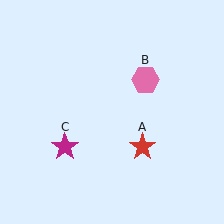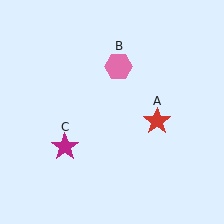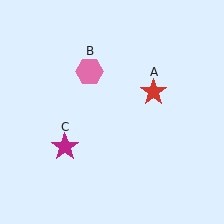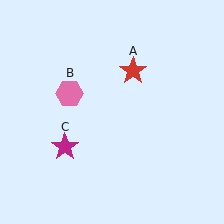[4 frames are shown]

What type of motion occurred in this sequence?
The red star (object A), pink hexagon (object B) rotated counterclockwise around the center of the scene.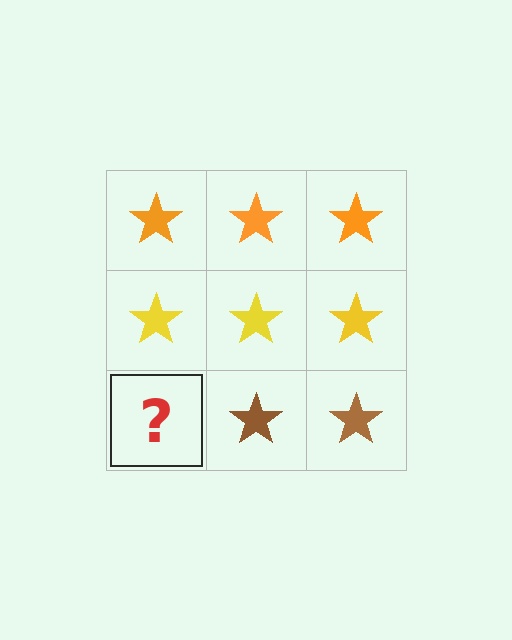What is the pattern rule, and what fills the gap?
The rule is that each row has a consistent color. The gap should be filled with a brown star.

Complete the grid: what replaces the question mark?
The question mark should be replaced with a brown star.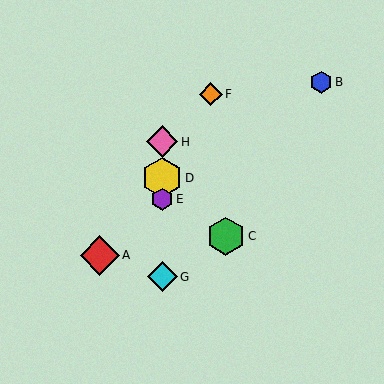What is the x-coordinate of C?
Object C is at x≈226.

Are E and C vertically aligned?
No, E is at x≈162 and C is at x≈226.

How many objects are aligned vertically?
4 objects (D, E, G, H) are aligned vertically.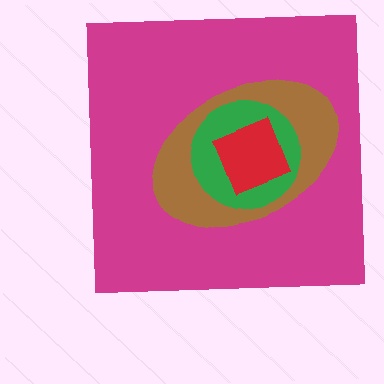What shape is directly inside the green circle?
The red diamond.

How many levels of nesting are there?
4.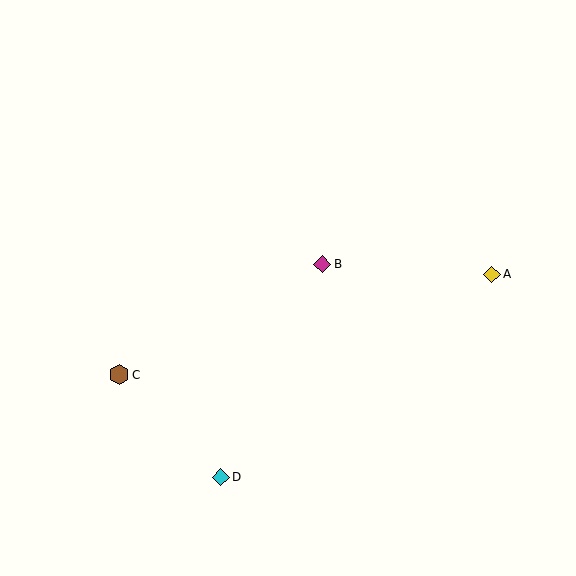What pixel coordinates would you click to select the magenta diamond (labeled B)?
Click at (322, 264) to select the magenta diamond B.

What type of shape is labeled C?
Shape C is a brown hexagon.